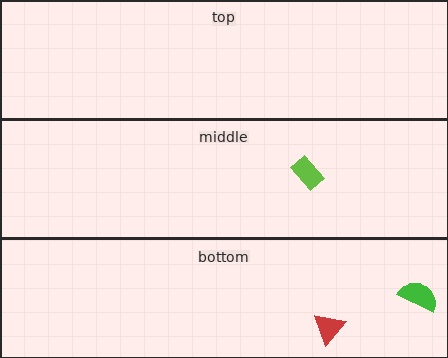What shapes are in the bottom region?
The green semicircle, the red triangle.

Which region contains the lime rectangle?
The middle region.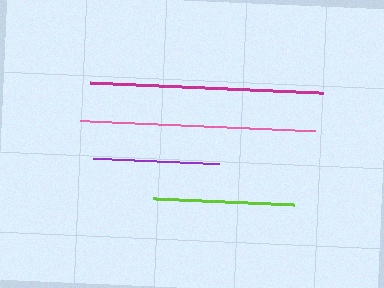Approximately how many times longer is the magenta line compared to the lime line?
The magenta line is approximately 1.7 times the length of the lime line.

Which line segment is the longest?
The pink line is the longest at approximately 234 pixels.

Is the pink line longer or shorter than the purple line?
The pink line is longer than the purple line.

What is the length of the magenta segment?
The magenta segment is approximately 234 pixels long.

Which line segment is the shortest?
The purple line is the shortest at approximately 126 pixels.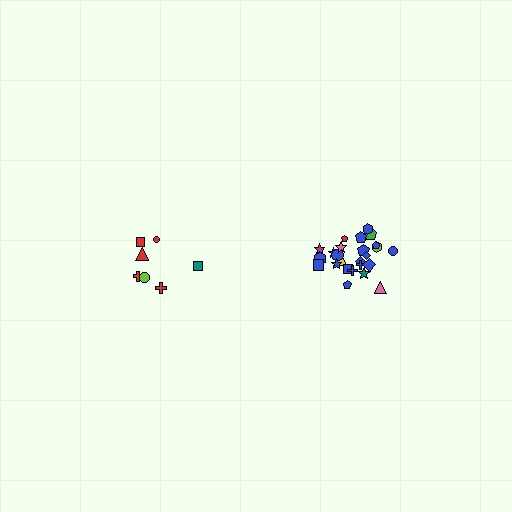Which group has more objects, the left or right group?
The right group.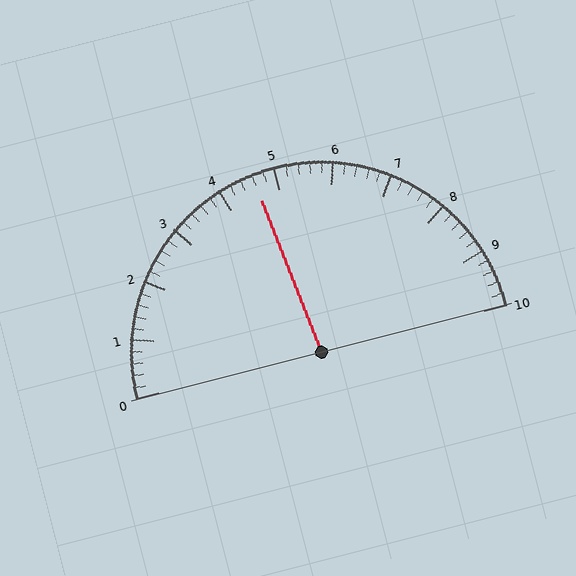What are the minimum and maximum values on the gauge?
The gauge ranges from 0 to 10.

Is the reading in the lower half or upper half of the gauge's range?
The reading is in the lower half of the range (0 to 10).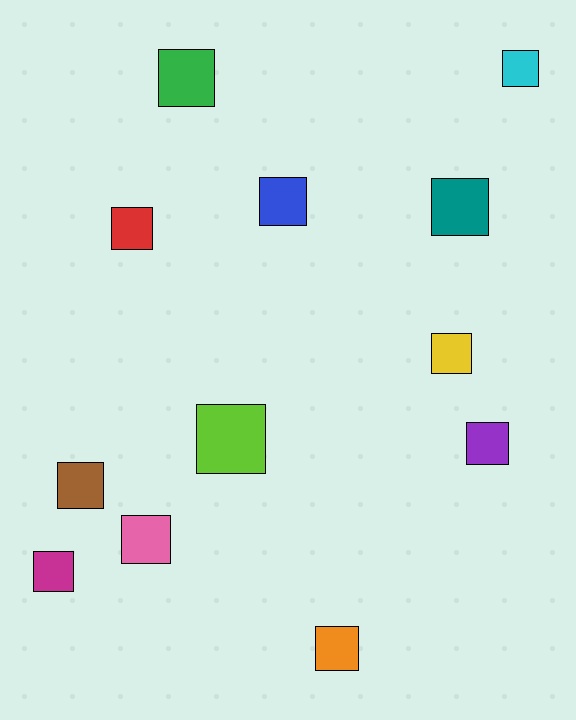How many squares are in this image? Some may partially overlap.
There are 12 squares.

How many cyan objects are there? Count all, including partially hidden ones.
There is 1 cyan object.